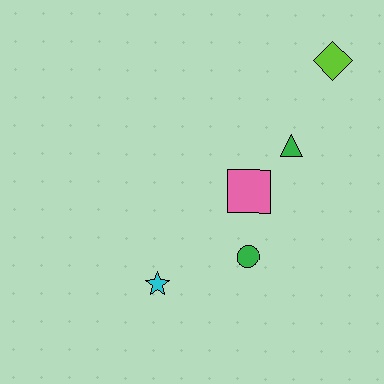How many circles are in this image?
There is 1 circle.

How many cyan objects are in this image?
There is 1 cyan object.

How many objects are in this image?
There are 5 objects.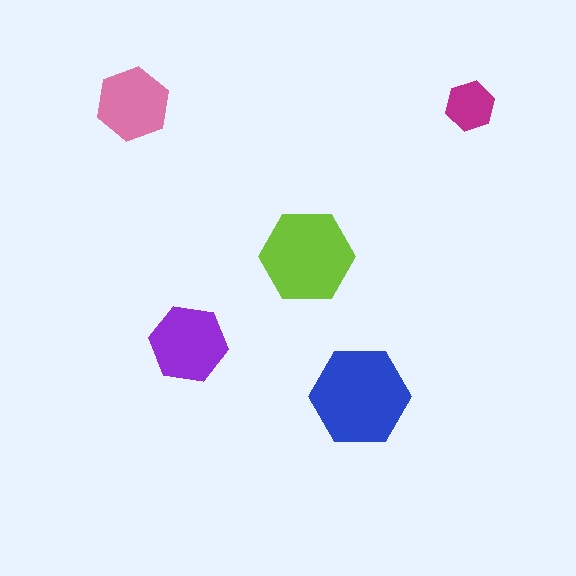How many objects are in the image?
There are 5 objects in the image.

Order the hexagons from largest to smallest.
the blue one, the lime one, the purple one, the pink one, the magenta one.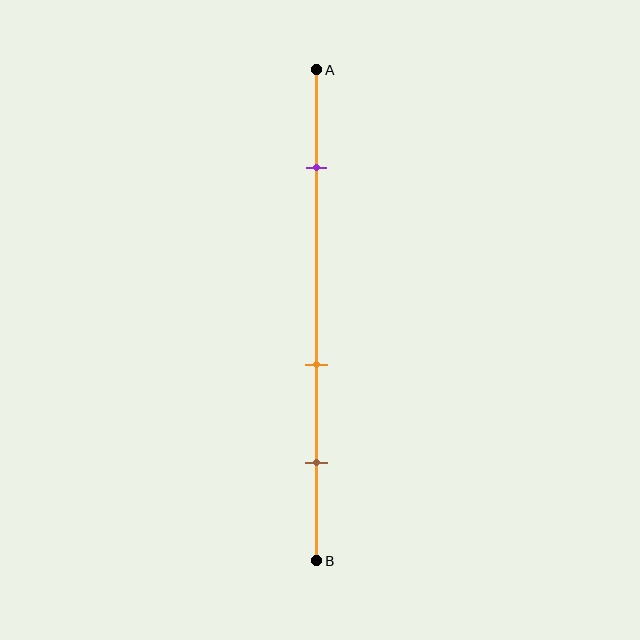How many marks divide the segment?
There are 3 marks dividing the segment.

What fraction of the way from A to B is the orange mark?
The orange mark is approximately 60% (0.6) of the way from A to B.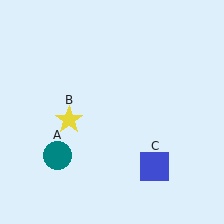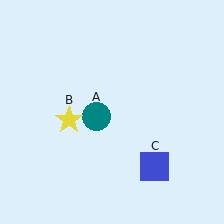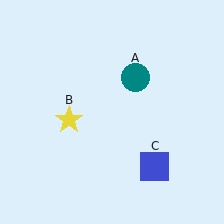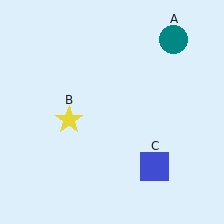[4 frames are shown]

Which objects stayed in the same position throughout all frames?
Yellow star (object B) and blue square (object C) remained stationary.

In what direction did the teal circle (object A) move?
The teal circle (object A) moved up and to the right.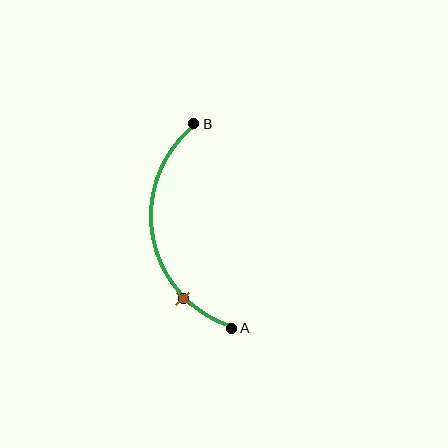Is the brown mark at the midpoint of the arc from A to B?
No. The brown mark lies on the arc but is closer to endpoint A. The arc midpoint would be at the point on the curve equidistant along the arc from both A and B.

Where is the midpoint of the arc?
The arc midpoint is the point on the curve farthest from the straight line joining A and B. It sits to the left of that line.